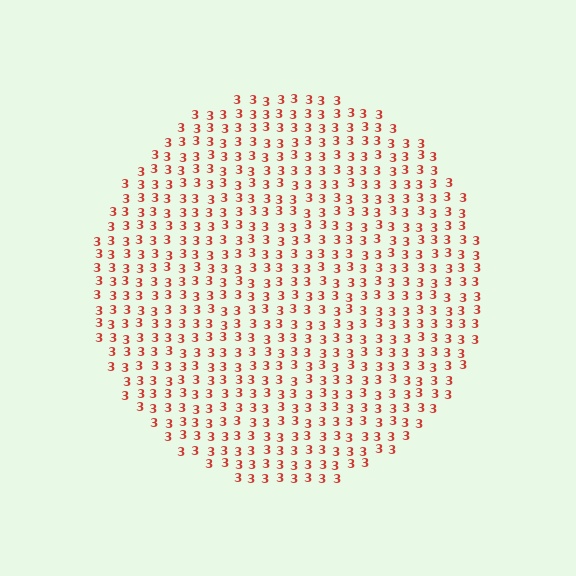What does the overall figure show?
The overall figure shows a circle.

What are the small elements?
The small elements are digit 3's.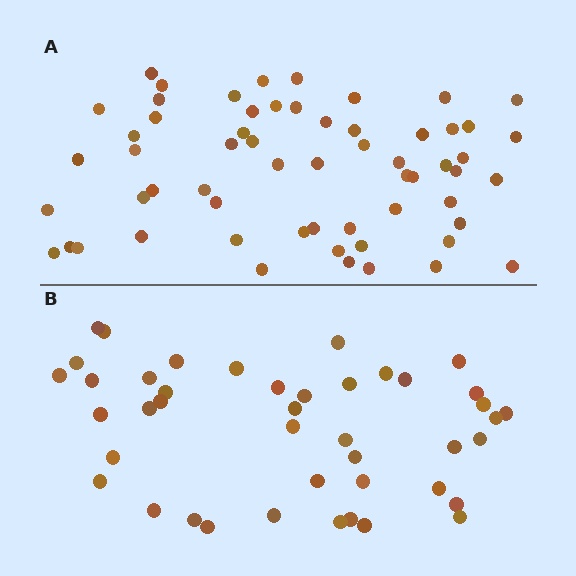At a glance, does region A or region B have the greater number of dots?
Region A (the top region) has more dots.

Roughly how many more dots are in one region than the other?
Region A has approximately 15 more dots than region B.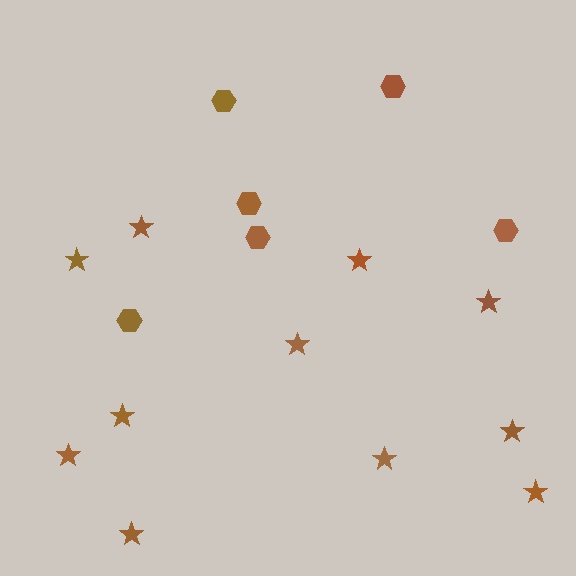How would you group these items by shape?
There are 2 groups: one group of stars (11) and one group of hexagons (6).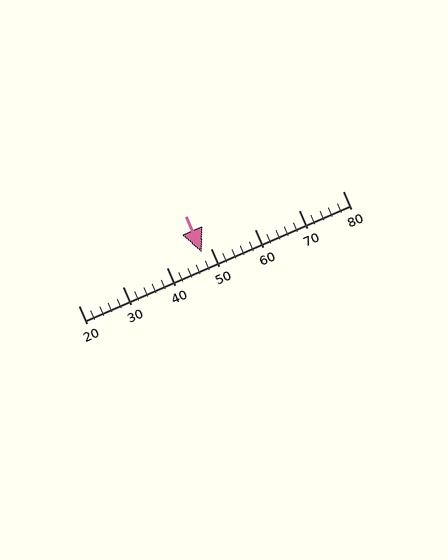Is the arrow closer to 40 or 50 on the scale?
The arrow is closer to 50.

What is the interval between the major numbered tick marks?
The major tick marks are spaced 10 units apart.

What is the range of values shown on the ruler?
The ruler shows values from 20 to 80.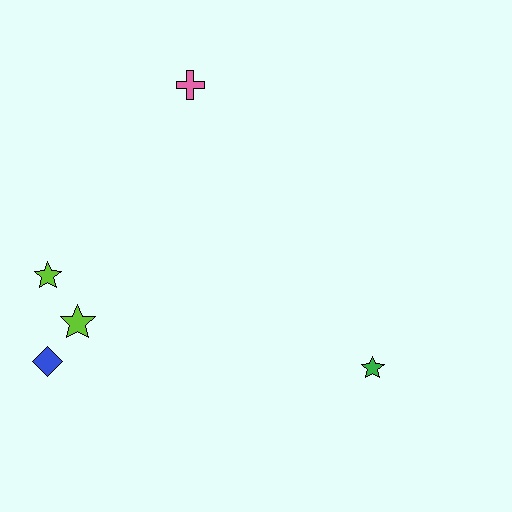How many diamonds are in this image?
There is 1 diamond.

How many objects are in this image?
There are 5 objects.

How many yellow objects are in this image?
There are no yellow objects.